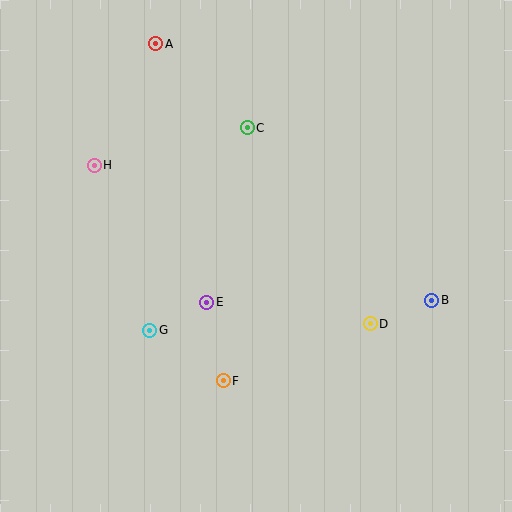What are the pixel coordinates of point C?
Point C is at (247, 128).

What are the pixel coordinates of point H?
Point H is at (94, 165).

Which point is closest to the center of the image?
Point E at (207, 302) is closest to the center.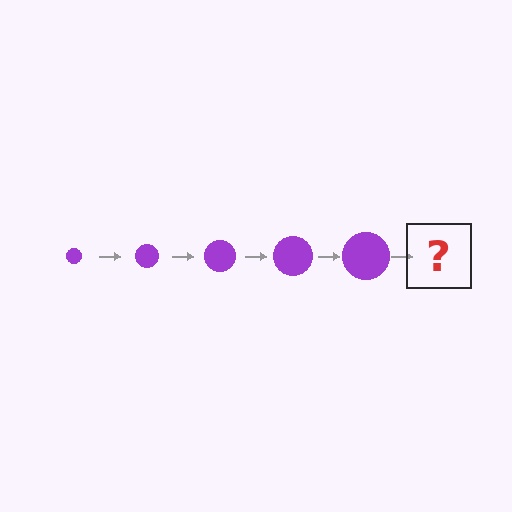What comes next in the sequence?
The next element should be a purple circle, larger than the previous one.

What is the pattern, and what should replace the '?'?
The pattern is that the circle gets progressively larger each step. The '?' should be a purple circle, larger than the previous one.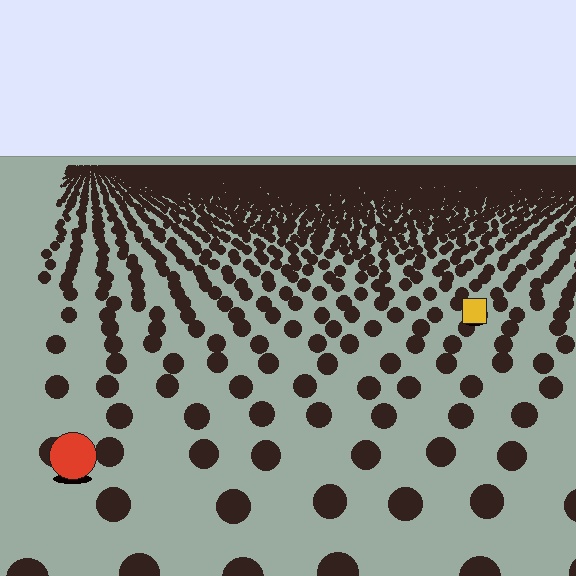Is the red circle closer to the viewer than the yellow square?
Yes. The red circle is closer — you can tell from the texture gradient: the ground texture is coarser near it.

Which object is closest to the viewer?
The red circle is closest. The texture marks near it are larger and more spread out.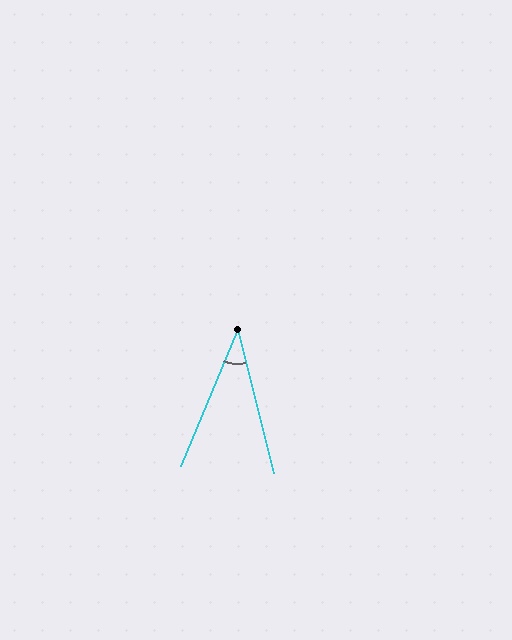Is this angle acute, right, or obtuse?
It is acute.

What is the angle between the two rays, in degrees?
Approximately 37 degrees.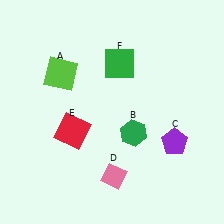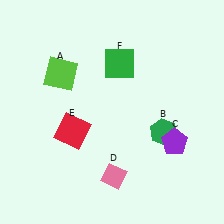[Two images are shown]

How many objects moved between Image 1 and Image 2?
1 object moved between the two images.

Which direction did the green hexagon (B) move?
The green hexagon (B) moved right.